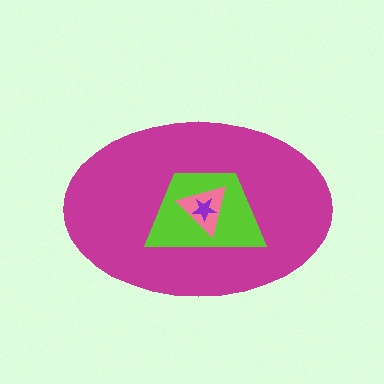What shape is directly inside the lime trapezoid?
The pink triangle.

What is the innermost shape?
The purple star.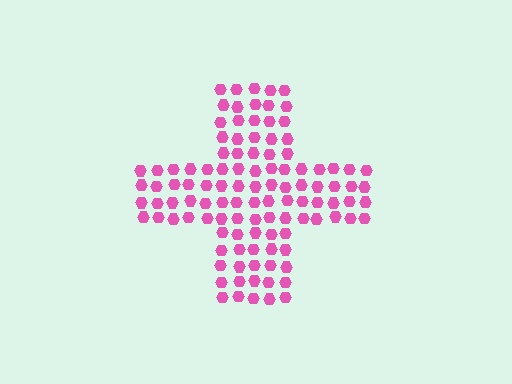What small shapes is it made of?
It is made of small hexagons.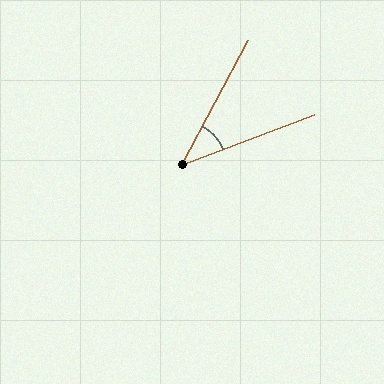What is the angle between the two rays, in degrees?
Approximately 42 degrees.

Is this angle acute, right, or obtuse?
It is acute.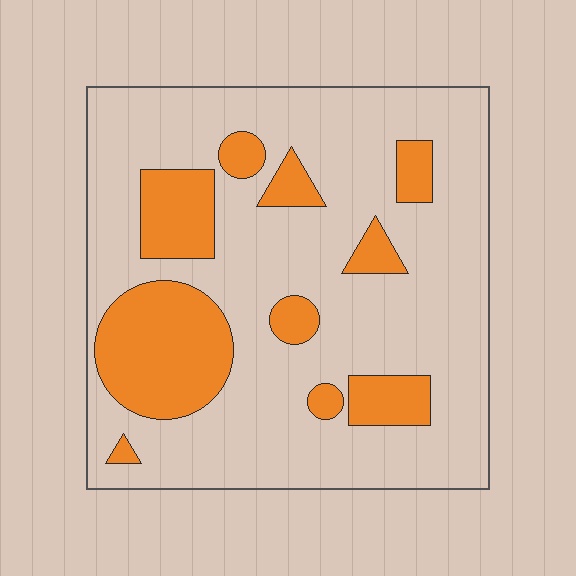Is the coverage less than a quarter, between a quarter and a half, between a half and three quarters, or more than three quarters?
Less than a quarter.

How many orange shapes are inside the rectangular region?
10.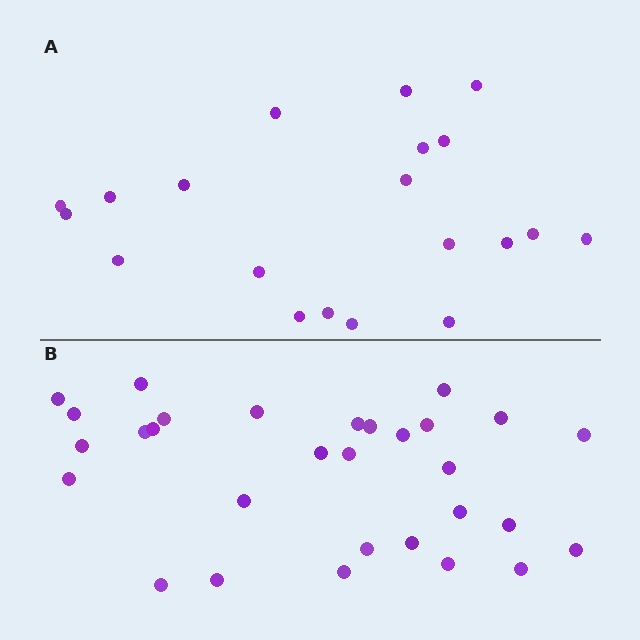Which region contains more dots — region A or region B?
Region B (the bottom region) has more dots.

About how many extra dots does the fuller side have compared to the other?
Region B has roughly 10 or so more dots than region A.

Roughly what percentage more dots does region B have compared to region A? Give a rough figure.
About 50% more.